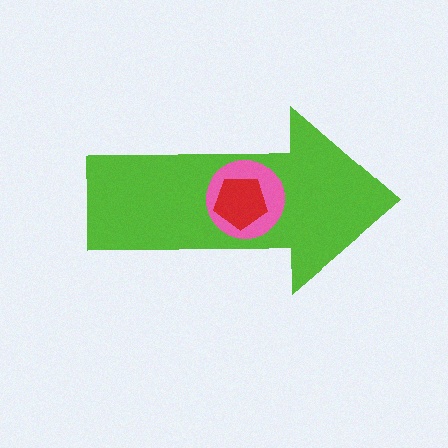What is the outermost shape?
The lime arrow.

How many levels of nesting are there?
3.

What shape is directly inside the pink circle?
The red pentagon.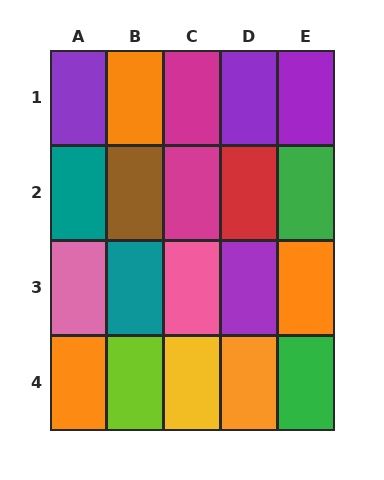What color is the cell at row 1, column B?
Orange.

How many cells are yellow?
1 cell is yellow.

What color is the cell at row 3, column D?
Purple.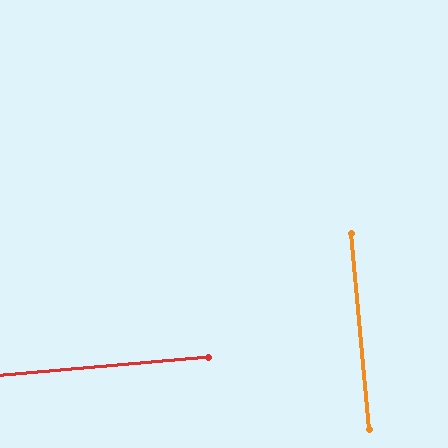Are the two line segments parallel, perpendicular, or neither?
Perpendicular — they meet at approximately 90°.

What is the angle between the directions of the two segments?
Approximately 90 degrees.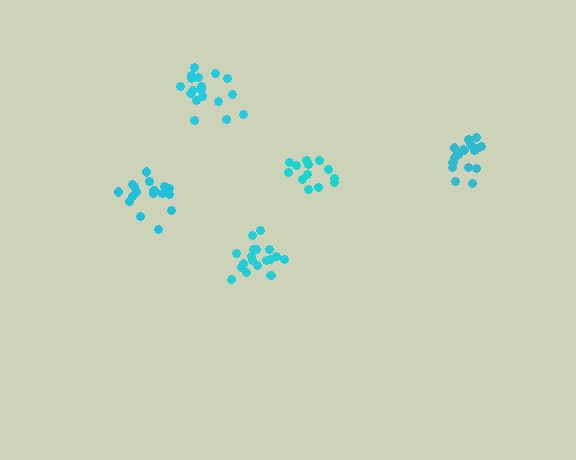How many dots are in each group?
Group 1: 18 dots, Group 2: 18 dots, Group 3: 18 dots, Group 4: 13 dots, Group 5: 19 dots (86 total).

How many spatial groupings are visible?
There are 5 spatial groupings.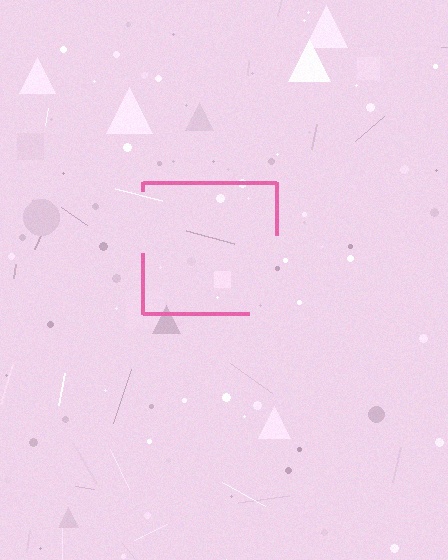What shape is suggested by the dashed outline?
The dashed outline suggests a square.